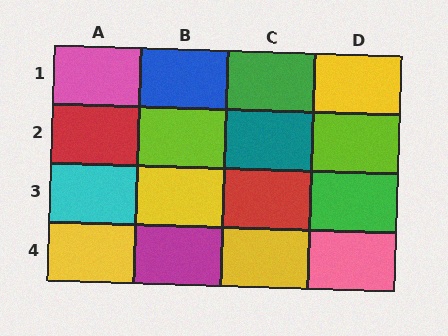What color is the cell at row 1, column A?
Pink.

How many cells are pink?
2 cells are pink.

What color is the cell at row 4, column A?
Yellow.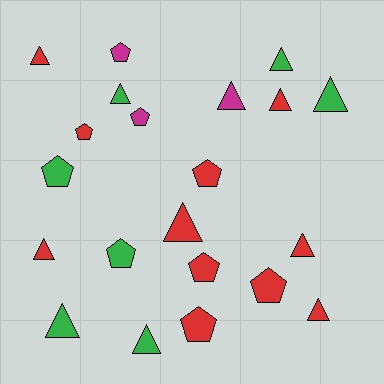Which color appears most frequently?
Red, with 11 objects.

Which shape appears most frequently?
Triangle, with 12 objects.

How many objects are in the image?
There are 21 objects.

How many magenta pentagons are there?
There are 2 magenta pentagons.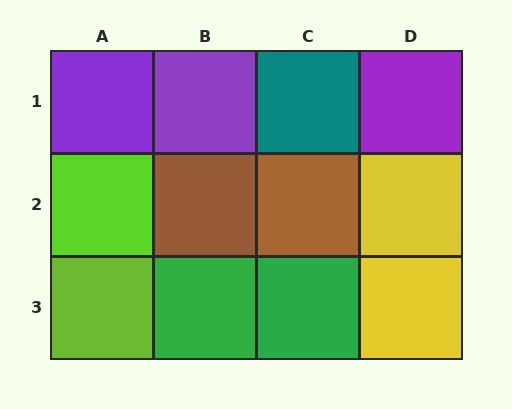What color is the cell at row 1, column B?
Purple.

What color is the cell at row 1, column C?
Teal.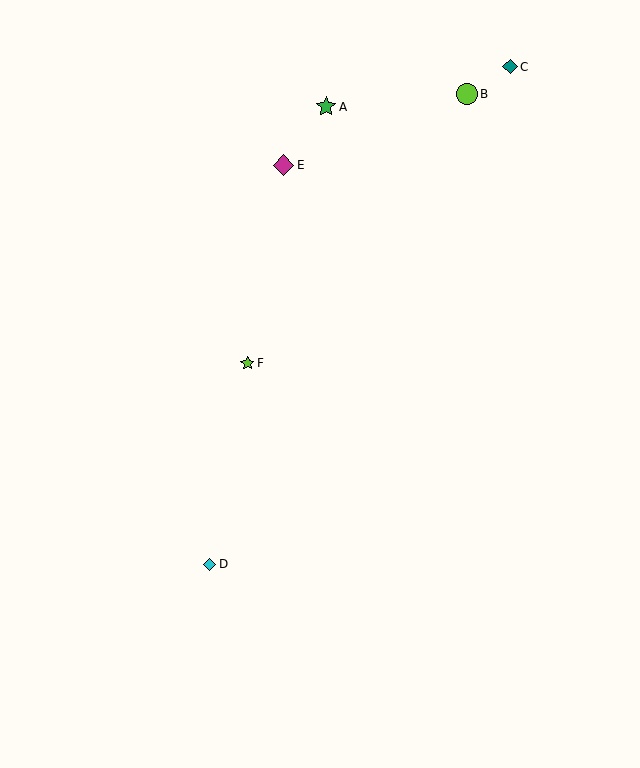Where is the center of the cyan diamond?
The center of the cyan diamond is at (210, 564).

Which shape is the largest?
The lime circle (labeled B) is the largest.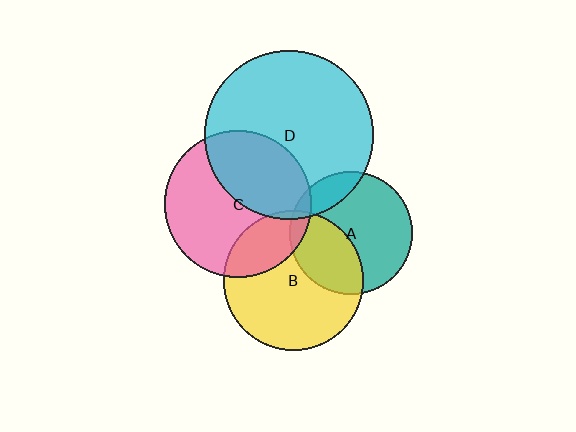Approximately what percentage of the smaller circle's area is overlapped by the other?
Approximately 40%.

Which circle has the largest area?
Circle D (cyan).